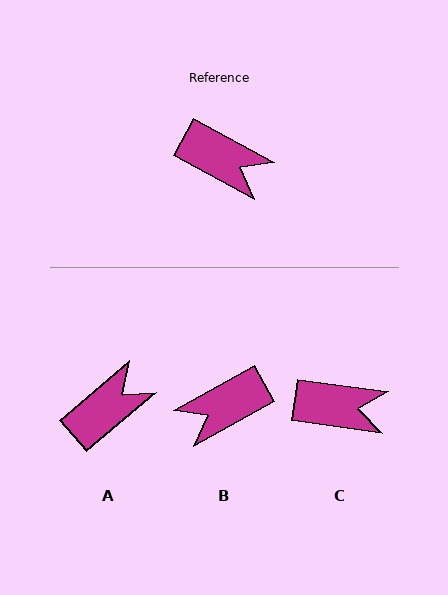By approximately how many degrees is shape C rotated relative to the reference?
Approximately 21 degrees counter-clockwise.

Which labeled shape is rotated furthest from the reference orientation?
B, about 122 degrees away.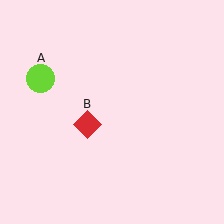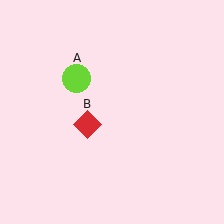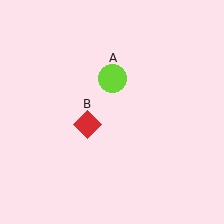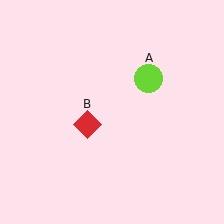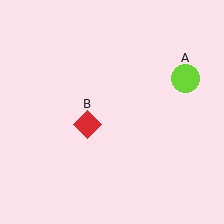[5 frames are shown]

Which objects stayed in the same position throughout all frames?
Red diamond (object B) remained stationary.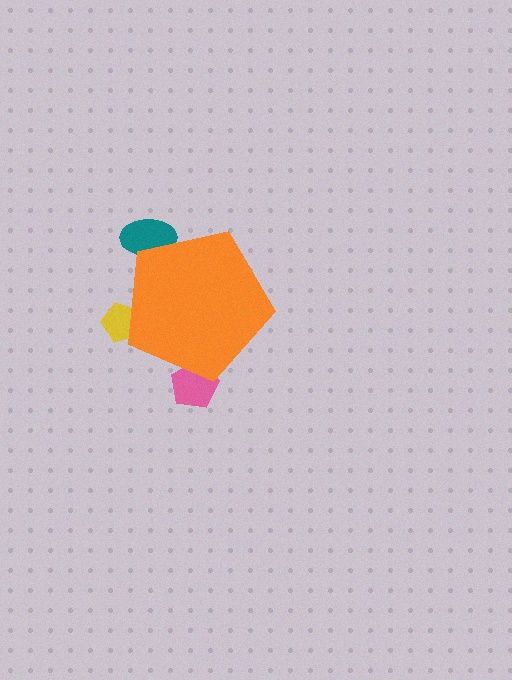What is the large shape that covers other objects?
An orange pentagon.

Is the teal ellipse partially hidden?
Yes, the teal ellipse is partially hidden behind the orange pentagon.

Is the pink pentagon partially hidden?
Yes, the pink pentagon is partially hidden behind the orange pentagon.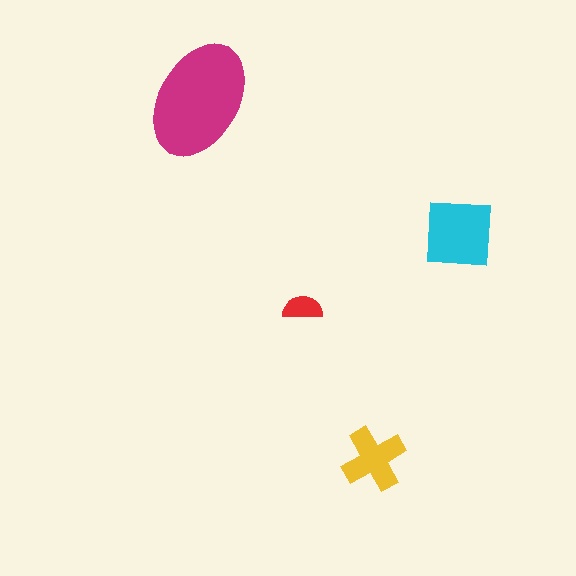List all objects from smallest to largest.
The red semicircle, the yellow cross, the cyan square, the magenta ellipse.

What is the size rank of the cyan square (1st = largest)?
2nd.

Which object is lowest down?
The yellow cross is bottommost.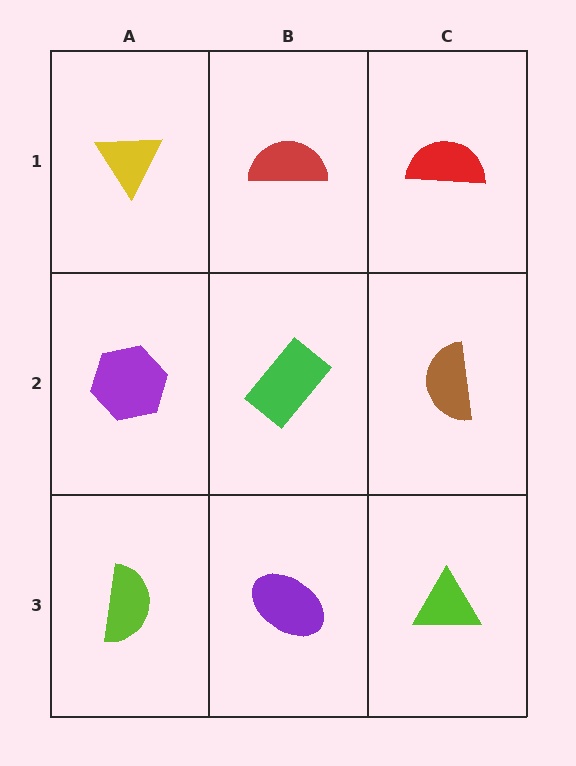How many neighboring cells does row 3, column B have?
3.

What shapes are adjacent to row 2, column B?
A red semicircle (row 1, column B), a purple ellipse (row 3, column B), a purple hexagon (row 2, column A), a brown semicircle (row 2, column C).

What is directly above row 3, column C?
A brown semicircle.